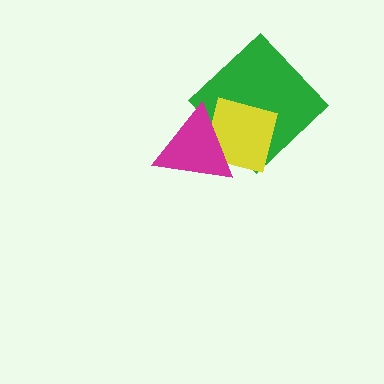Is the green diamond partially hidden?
Yes, it is partially covered by another shape.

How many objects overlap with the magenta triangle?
2 objects overlap with the magenta triangle.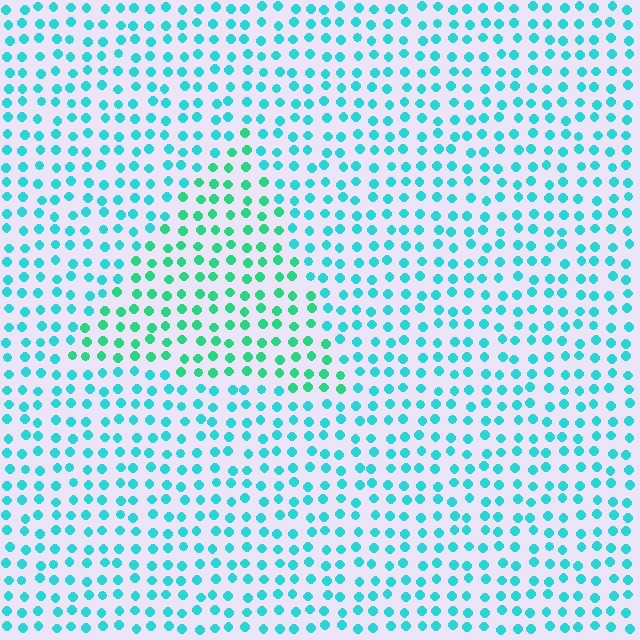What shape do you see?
I see a triangle.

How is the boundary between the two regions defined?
The boundary is defined purely by a slight shift in hue (about 29 degrees). Spacing, size, and orientation are identical on both sides.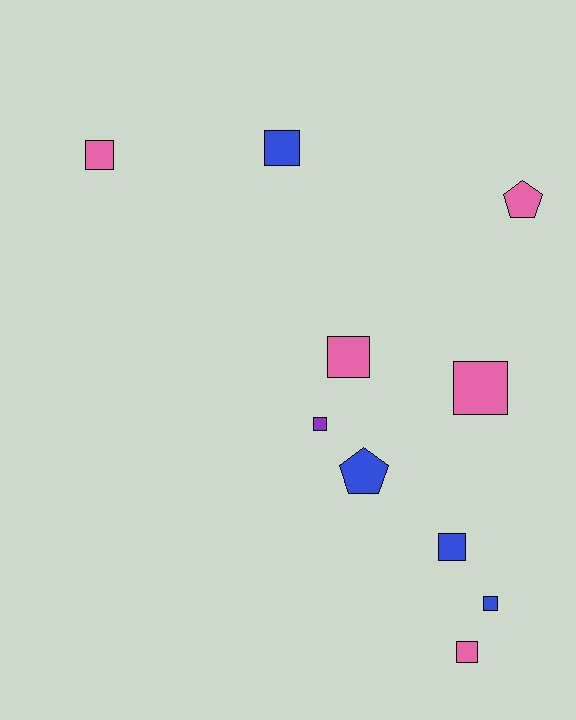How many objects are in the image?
There are 10 objects.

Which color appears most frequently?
Pink, with 5 objects.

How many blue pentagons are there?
There is 1 blue pentagon.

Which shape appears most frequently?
Square, with 8 objects.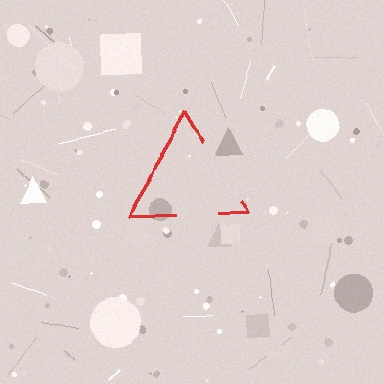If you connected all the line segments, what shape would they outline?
They would outline a triangle.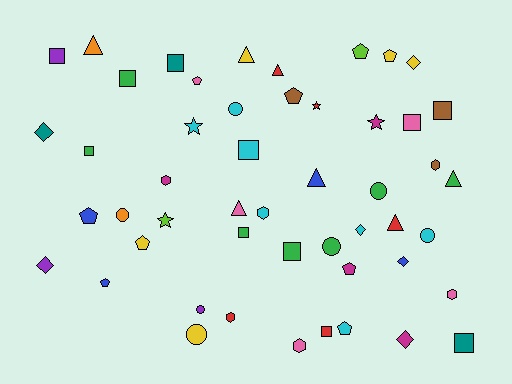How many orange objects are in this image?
There are 2 orange objects.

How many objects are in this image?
There are 50 objects.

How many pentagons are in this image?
There are 9 pentagons.